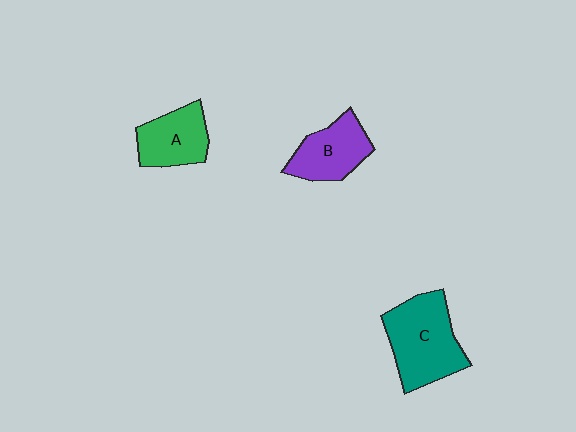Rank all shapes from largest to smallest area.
From largest to smallest: C (teal), B (purple), A (green).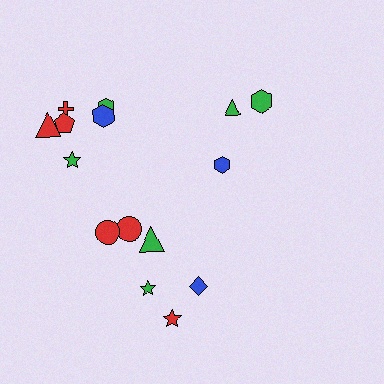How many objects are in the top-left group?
There are 6 objects.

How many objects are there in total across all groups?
There are 15 objects.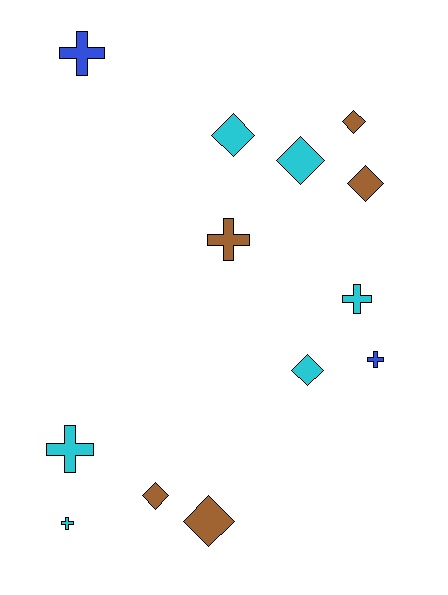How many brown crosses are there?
There is 1 brown cross.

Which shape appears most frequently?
Diamond, with 7 objects.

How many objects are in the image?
There are 13 objects.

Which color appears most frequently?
Cyan, with 6 objects.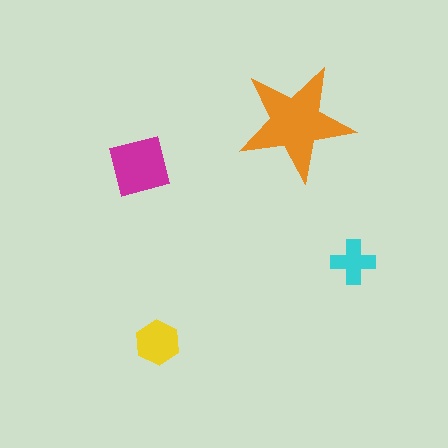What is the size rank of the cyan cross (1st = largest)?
4th.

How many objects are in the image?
There are 4 objects in the image.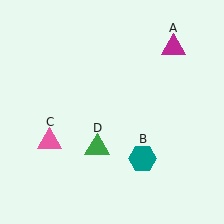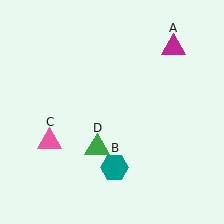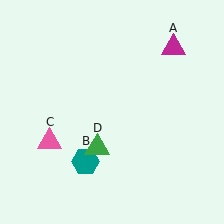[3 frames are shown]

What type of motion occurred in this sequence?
The teal hexagon (object B) rotated clockwise around the center of the scene.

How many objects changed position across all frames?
1 object changed position: teal hexagon (object B).